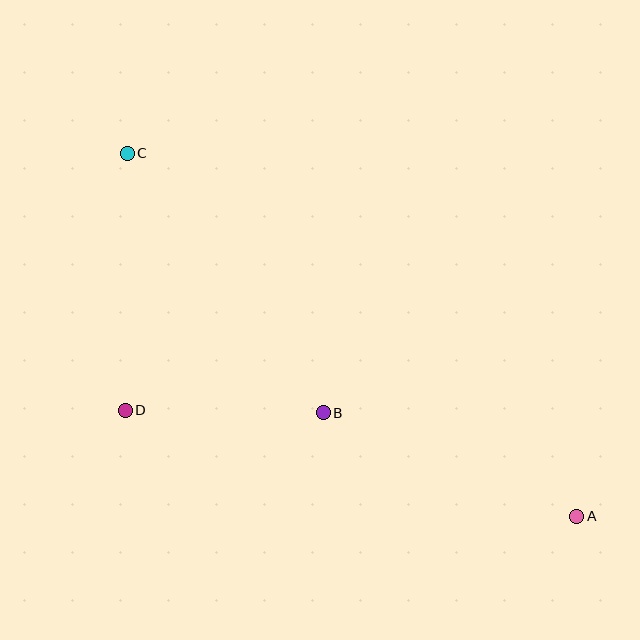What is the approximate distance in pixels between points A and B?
The distance between A and B is approximately 274 pixels.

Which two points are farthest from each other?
Points A and C are farthest from each other.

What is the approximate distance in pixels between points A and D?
The distance between A and D is approximately 464 pixels.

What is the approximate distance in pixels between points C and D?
The distance between C and D is approximately 257 pixels.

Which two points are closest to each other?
Points B and D are closest to each other.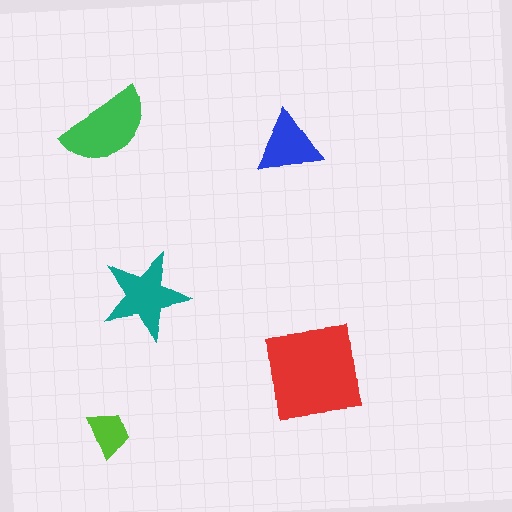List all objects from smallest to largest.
The lime trapezoid, the blue triangle, the teal star, the green semicircle, the red square.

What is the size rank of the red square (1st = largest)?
1st.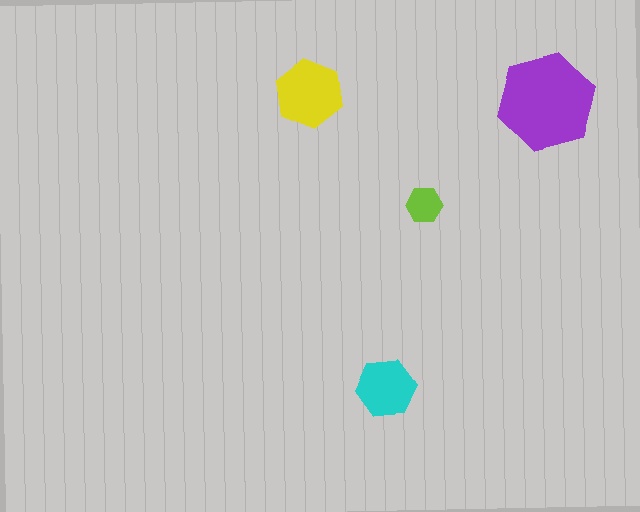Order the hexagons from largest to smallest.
the purple one, the yellow one, the cyan one, the lime one.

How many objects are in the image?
There are 4 objects in the image.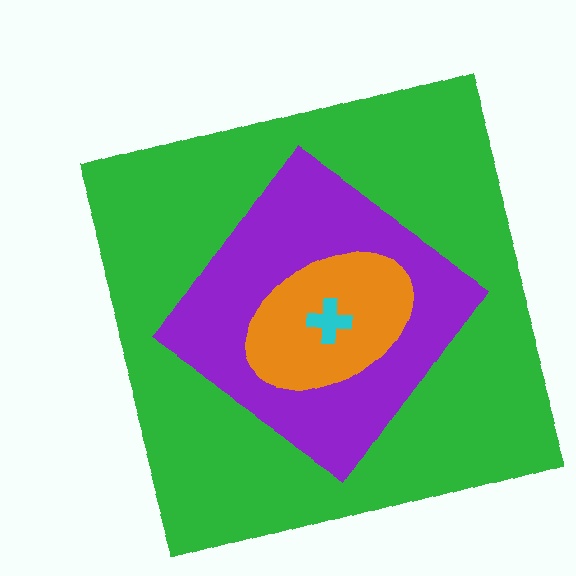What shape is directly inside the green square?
The purple diamond.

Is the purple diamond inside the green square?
Yes.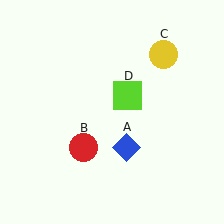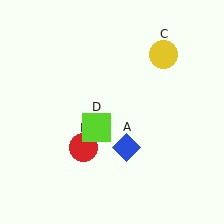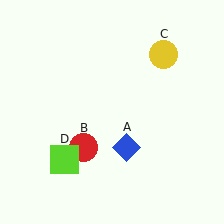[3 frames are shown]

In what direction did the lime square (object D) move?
The lime square (object D) moved down and to the left.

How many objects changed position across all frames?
1 object changed position: lime square (object D).